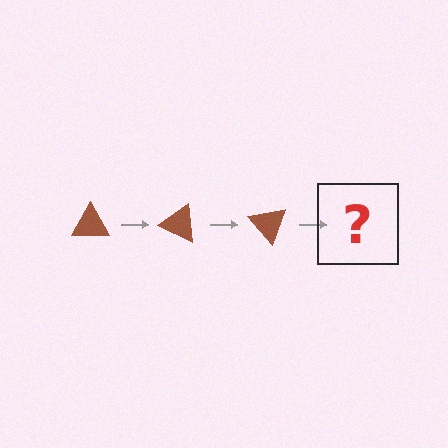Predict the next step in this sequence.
The next step is a brown triangle rotated 75 degrees.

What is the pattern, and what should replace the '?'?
The pattern is that the triangle rotates 25 degrees each step. The '?' should be a brown triangle rotated 75 degrees.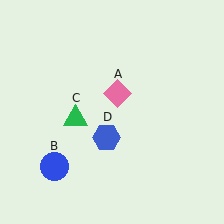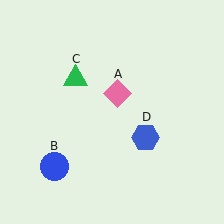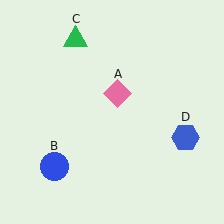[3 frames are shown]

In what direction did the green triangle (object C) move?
The green triangle (object C) moved up.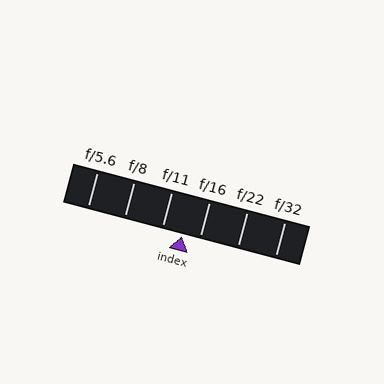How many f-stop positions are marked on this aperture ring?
There are 6 f-stop positions marked.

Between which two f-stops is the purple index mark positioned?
The index mark is between f/11 and f/16.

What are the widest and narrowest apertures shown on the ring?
The widest aperture shown is f/5.6 and the narrowest is f/32.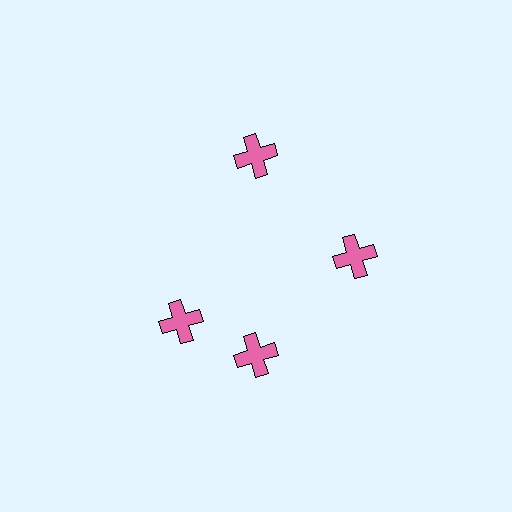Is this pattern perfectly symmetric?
No. The 4 pink crosses are arranged in a ring, but one element near the 9 o'clock position is rotated out of alignment along the ring, breaking the 4-fold rotational symmetry.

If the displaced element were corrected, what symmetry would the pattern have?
It would have 4-fold rotational symmetry — the pattern would map onto itself every 90 degrees.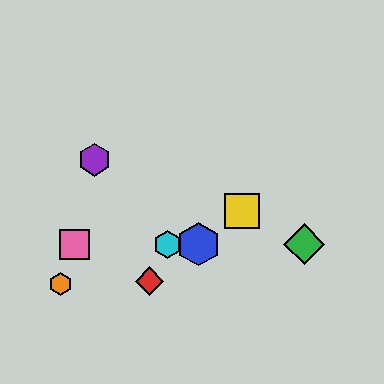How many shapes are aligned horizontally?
4 shapes (the blue hexagon, the green diamond, the cyan hexagon, the pink square) are aligned horizontally.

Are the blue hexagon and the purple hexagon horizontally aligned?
No, the blue hexagon is at y≈244 and the purple hexagon is at y≈160.